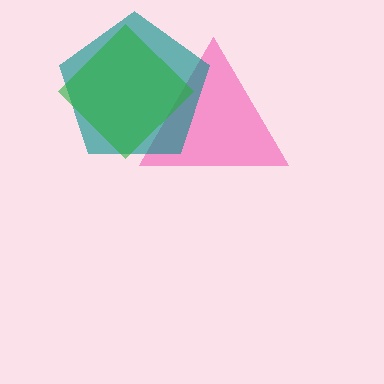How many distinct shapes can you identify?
There are 3 distinct shapes: a pink triangle, a teal pentagon, a green diamond.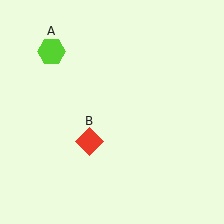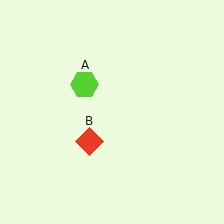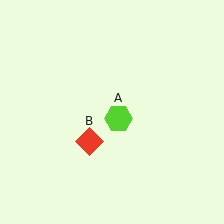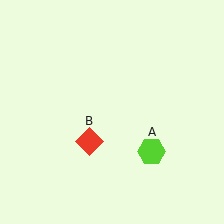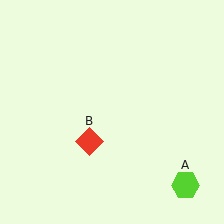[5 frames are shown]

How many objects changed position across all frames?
1 object changed position: lime hexagon (object A).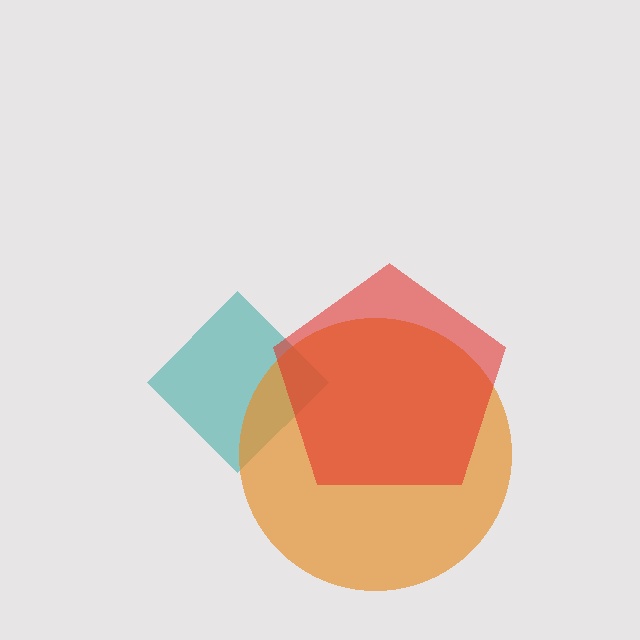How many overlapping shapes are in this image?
There are 3 overlapping shapes in the image.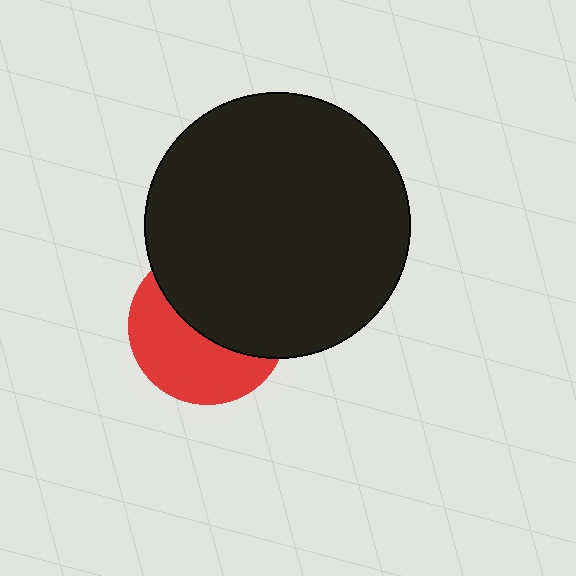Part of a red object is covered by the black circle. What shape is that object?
It is a circle.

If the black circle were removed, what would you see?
You would see the complete red circle.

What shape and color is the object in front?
The object in front is a black circle.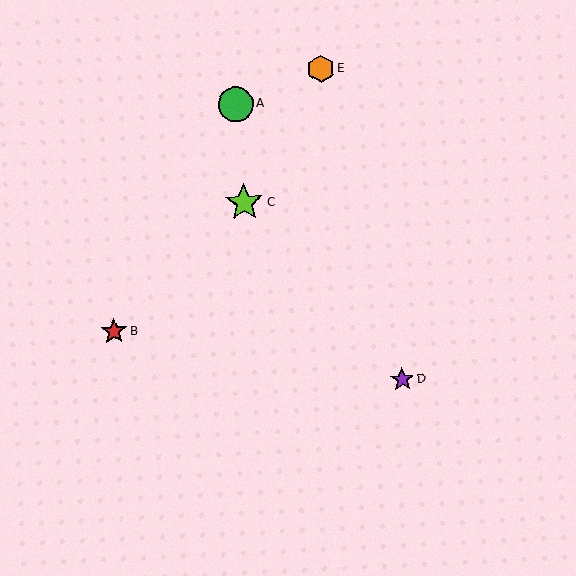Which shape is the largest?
The lime star (labeled C) is the largest.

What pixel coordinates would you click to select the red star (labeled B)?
Click at (114, 332) to select the red star B.